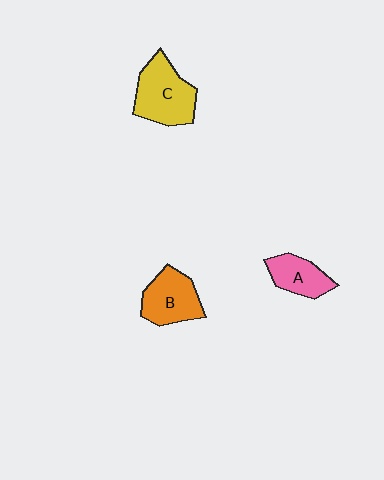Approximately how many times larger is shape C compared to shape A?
Approximately 1.6 times.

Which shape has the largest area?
Shape C (yellow).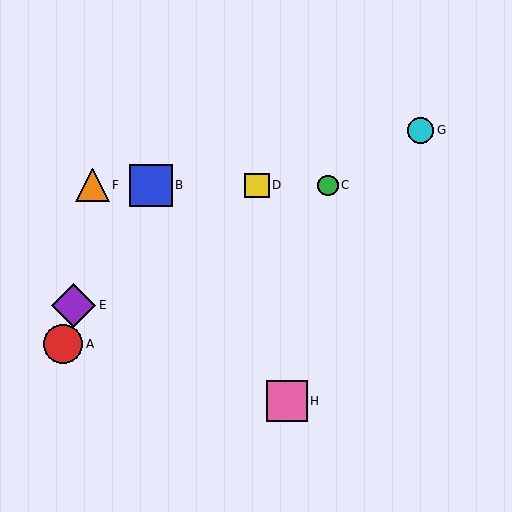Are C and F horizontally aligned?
Yes, both are at y≈185.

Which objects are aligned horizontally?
Objects B, C, D, F are aligned horizontally.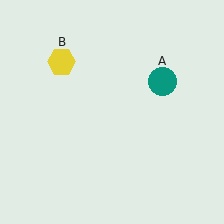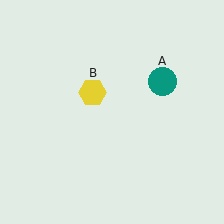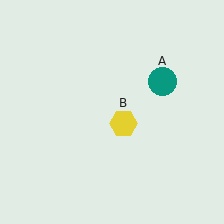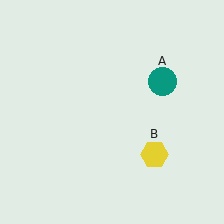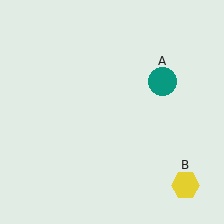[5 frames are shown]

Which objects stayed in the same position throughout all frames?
Teal circle (object A) remained stationary.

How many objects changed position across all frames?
1 object changed position: yellow hexagon (object B).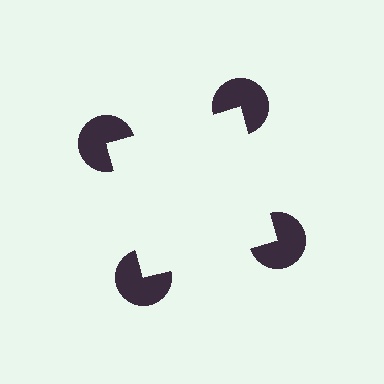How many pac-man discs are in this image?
There are 4 — one at each vertex of the illusory square.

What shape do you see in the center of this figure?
An illusory square — its edges are inferred from the aligned wedge cuts in the pac-man discs, not physically drawn.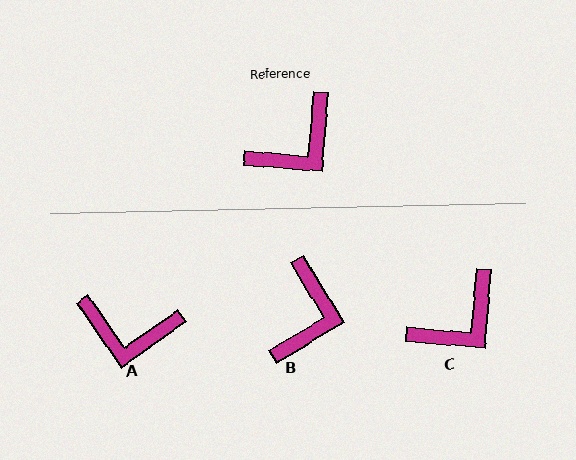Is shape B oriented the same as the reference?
No, it is off by about 36 degrees.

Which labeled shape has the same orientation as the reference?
C.